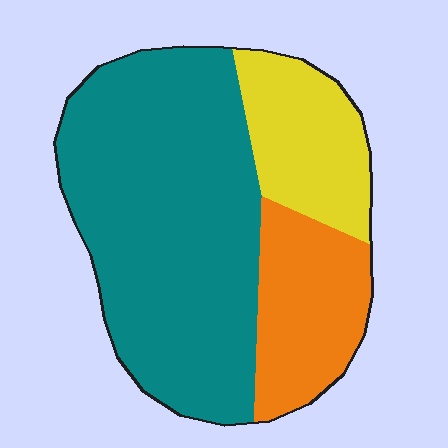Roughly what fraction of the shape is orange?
Orange covers 20% of the shape.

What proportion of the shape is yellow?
Yellow covers about 20% of the shape.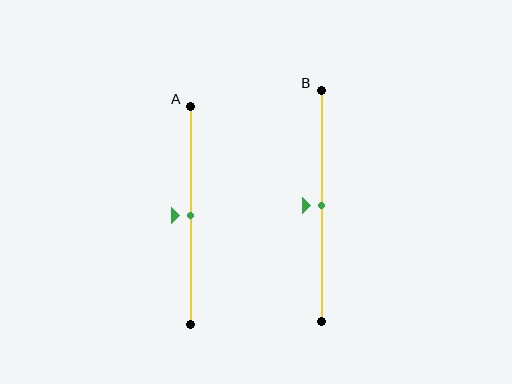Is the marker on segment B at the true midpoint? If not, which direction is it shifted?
Yes, the marker on segment B is at the true midpoint.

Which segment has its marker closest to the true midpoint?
Segment A has its marker closest to the true midpoint.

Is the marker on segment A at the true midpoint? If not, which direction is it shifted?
Yes, the marker on segment A is at the true midpoint.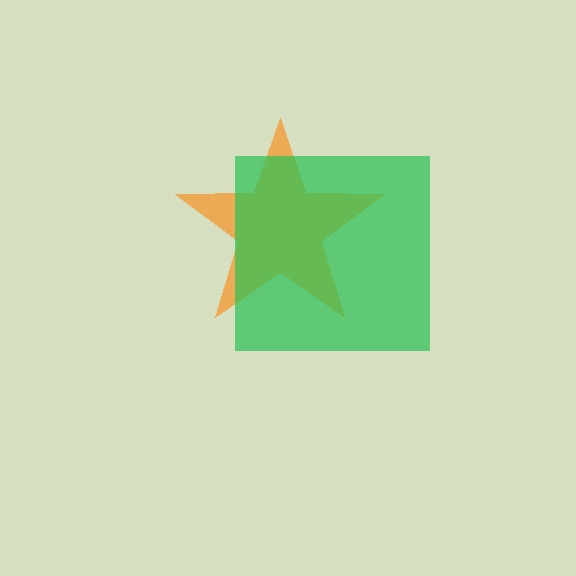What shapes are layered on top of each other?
The layered shapes are: an orange star, a green square.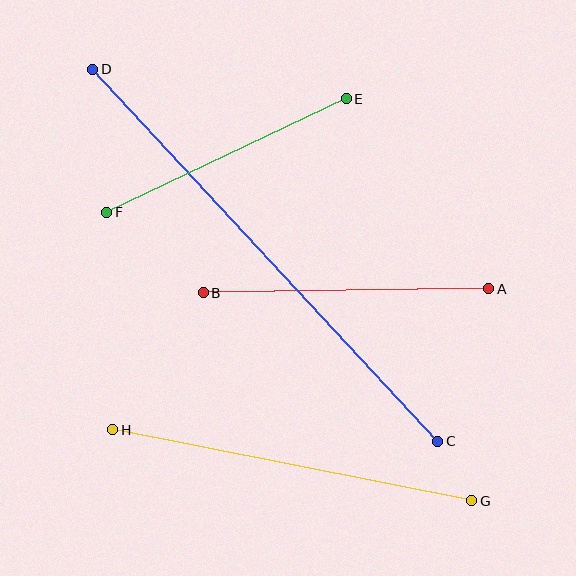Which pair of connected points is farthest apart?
Points C and D are farthest apart.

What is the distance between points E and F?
The distance is approximately 265 pixels.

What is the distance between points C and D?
The distance is approximately 507 pixels.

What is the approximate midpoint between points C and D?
The midpoint is at approximately (265, 255) pixels.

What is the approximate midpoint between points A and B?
The midpoint is at approximately (346, 291) pixels.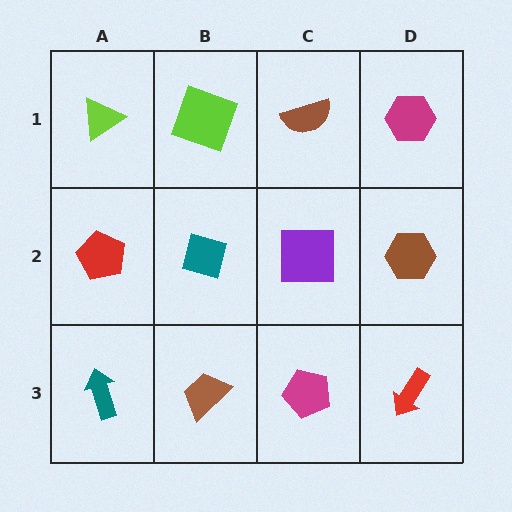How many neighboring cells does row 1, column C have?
3.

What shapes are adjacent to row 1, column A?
A red pentagon (row 2, column A), a lime square (row 1, column B).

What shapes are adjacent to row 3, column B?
A teal diamond (row 2, column B), a teal arrow (row 3, column A), a magenta pentagon (row 3, column C).